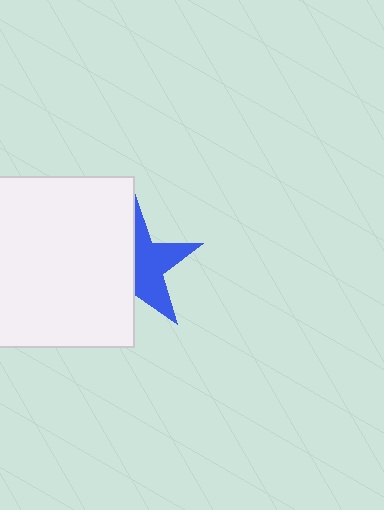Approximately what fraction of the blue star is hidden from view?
Roughly 52% of the blue star is hidden behind the white square.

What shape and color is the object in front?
The object in front is a white square.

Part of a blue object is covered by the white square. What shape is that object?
It is a star.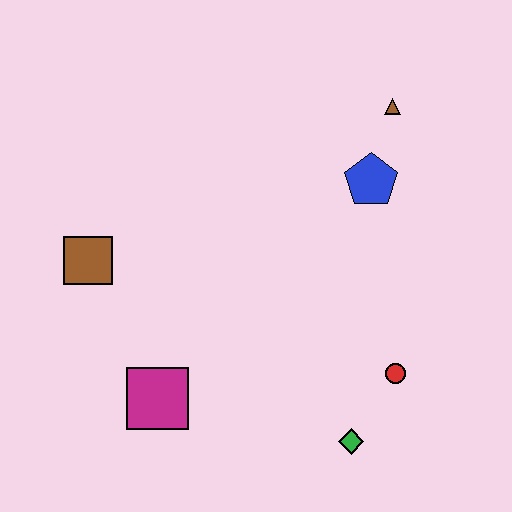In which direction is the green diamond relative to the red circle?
The green diamond is below the red circle.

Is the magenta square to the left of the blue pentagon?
Yes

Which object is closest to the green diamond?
The red circle is closest to the green diamond.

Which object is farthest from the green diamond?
The brown triangle is farthest from the green diamond.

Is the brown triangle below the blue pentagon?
No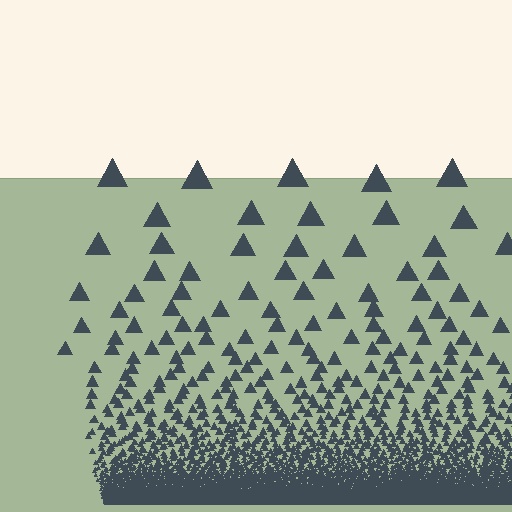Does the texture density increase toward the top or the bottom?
Density increases toward the bottom.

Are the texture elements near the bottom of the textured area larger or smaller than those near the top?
Smaller. The gradient is inverted — elements near the bottom are smaller and denser.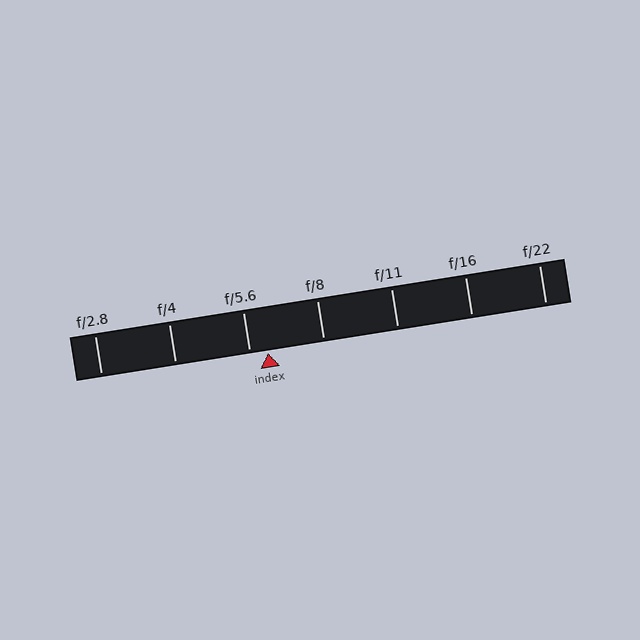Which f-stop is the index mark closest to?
The index mark is closest to f/5.6.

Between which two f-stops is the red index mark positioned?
The index mark is between f/5.6 and f/8.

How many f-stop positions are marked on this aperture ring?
There are 7 f-stop positions marked.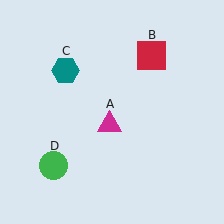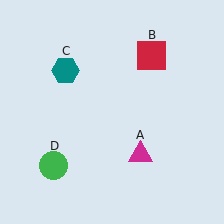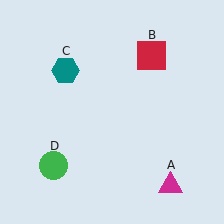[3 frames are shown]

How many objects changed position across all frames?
1 object changed position: magenta triangle (object A).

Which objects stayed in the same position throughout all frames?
Red square (object B) and teal hexagon (object C) and green circle (object D) remained stationary.